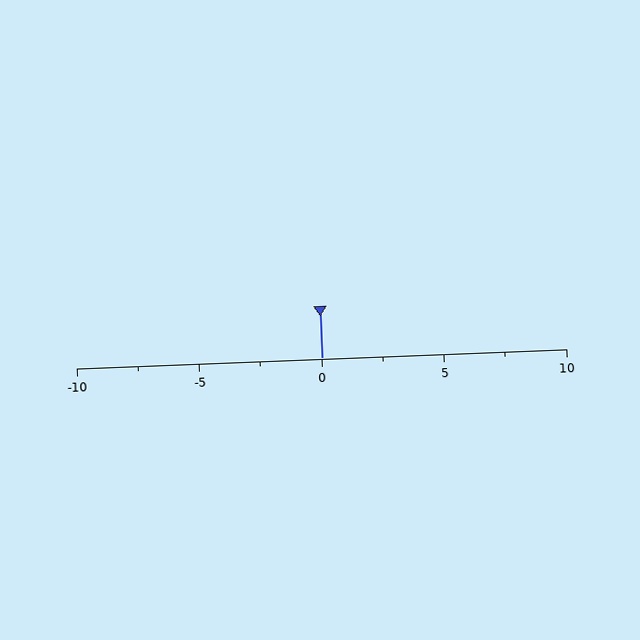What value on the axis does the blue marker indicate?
The marker indicates approximately 0.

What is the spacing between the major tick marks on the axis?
The major ticks are spaced 5 apart.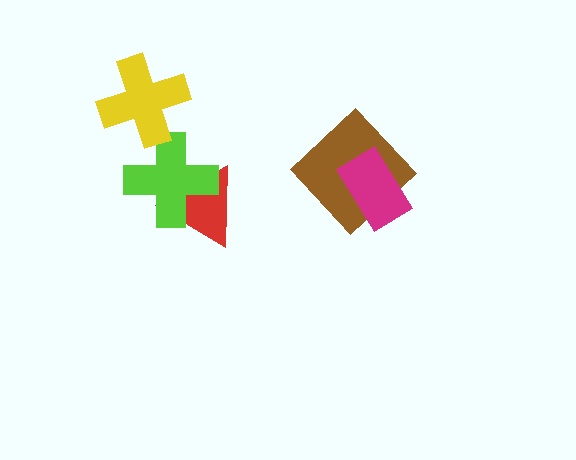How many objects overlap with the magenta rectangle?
1 object overlaps with the magenta rectangle.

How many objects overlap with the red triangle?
1 object overlaps with the red triangle.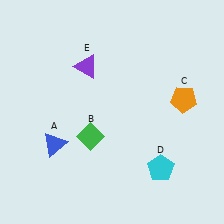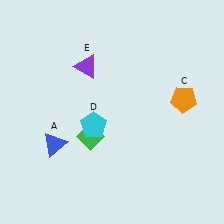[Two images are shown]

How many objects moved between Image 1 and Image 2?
1 object moved between the two images.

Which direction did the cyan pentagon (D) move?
The cyan pentagon (D) moved left.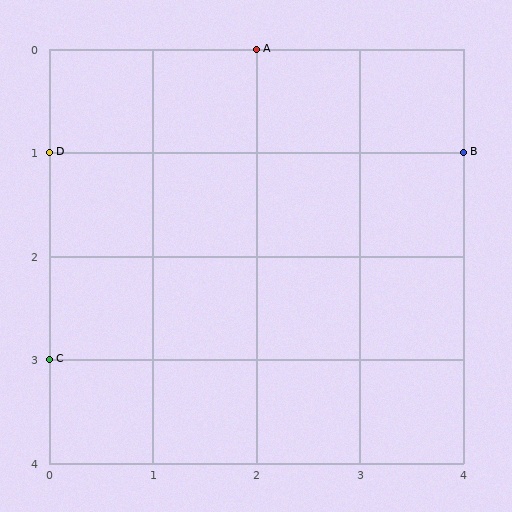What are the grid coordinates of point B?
Point B is at grid coordinates (4, 1).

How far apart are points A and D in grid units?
Points A and D are 2 columns and 1 row apart (about 2.2 grid units diagonally).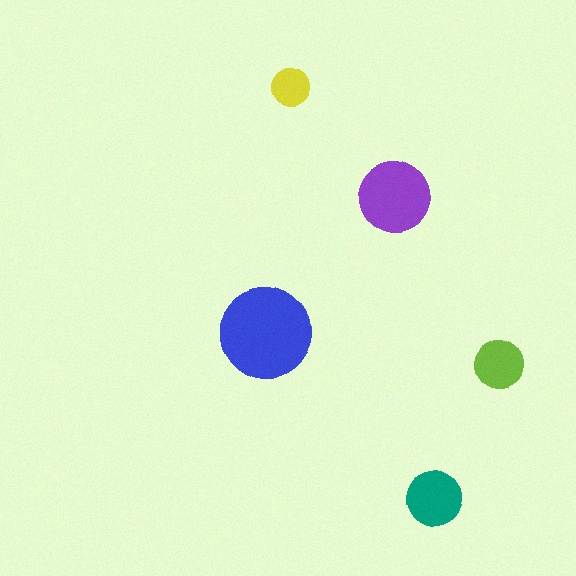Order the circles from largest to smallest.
the blue one, the purple one, the teal one, the lime one, the yellow one.